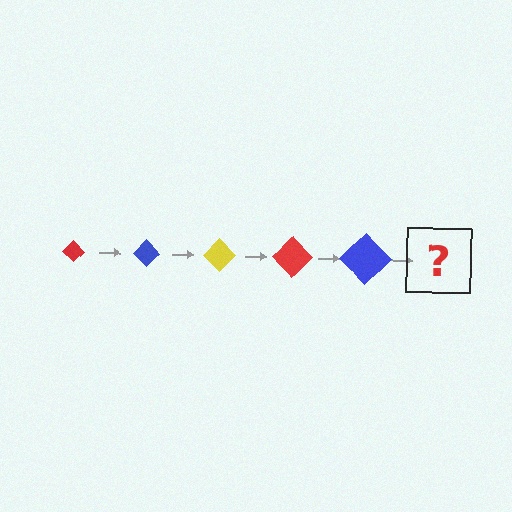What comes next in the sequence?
The next element should be a yellow diamond, larger than the previous one.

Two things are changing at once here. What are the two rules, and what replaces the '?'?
The two rules are that the diamond grows larger each step and the color cycles through red, blue, and yellow. The '?' should be a yellow diamond, larger than the previous one.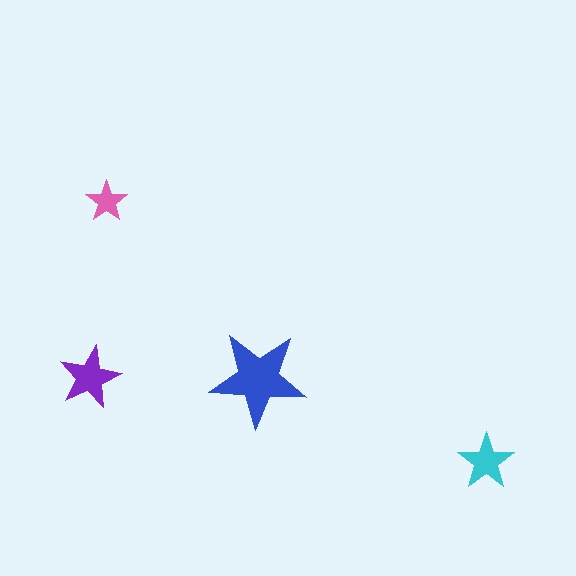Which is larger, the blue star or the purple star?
The blue one.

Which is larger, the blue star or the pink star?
The blue one.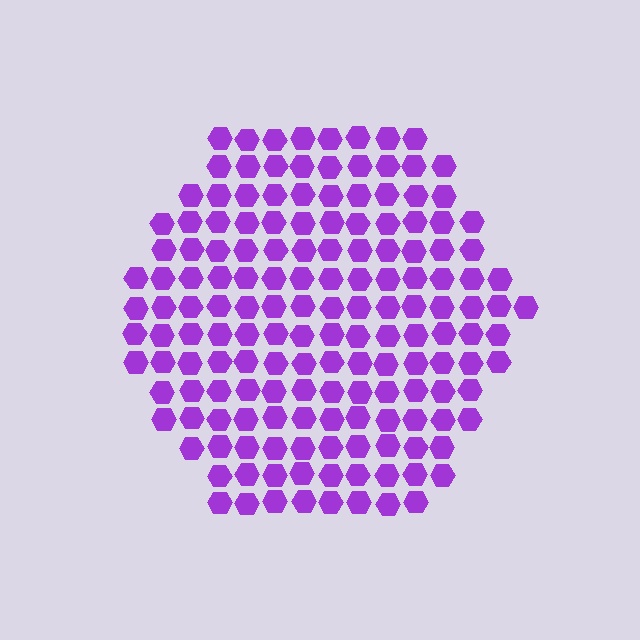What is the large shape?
The large shape is a hexagon.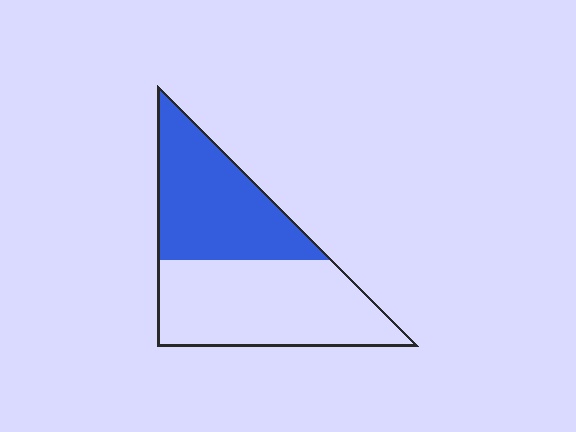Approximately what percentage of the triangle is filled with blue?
Approximately 45%.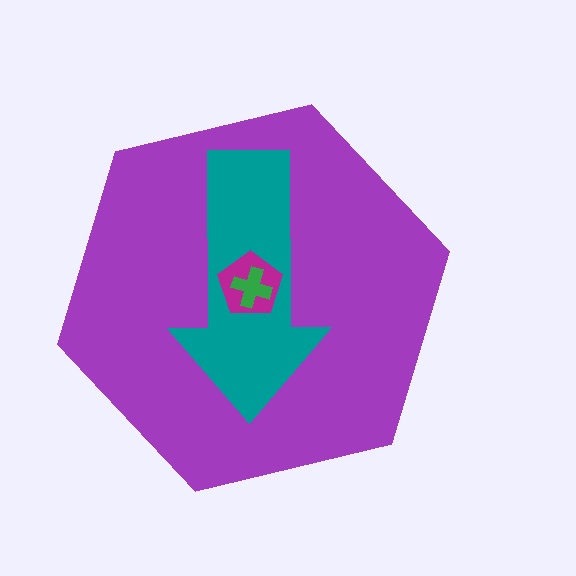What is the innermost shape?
The green cross.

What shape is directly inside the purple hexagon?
The teal arrow.